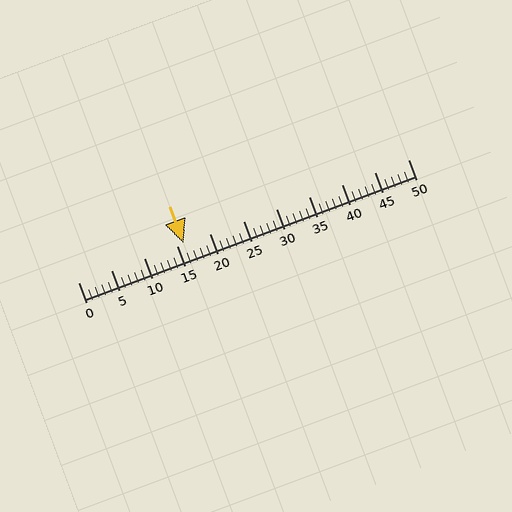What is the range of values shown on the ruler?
The ruler shows values from 0 to 50.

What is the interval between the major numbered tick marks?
The major tick marks are spaced 5 units apart.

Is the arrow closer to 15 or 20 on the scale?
The arrow is closer to 15.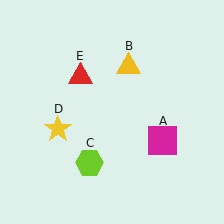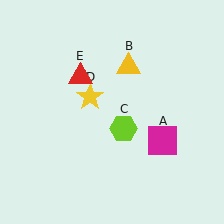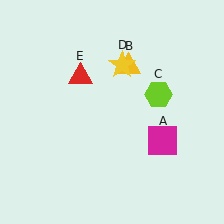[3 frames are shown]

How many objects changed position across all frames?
2 objects changed position: lime hexagon (object C), yellow star (object D).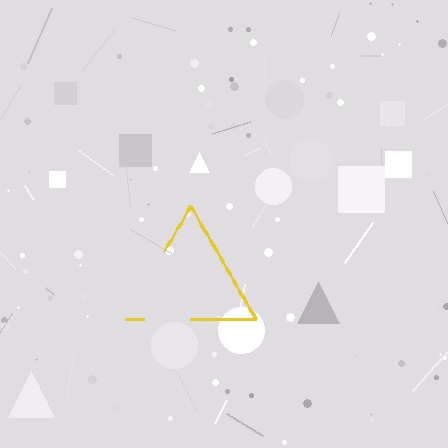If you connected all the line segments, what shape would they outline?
They would outline a triangle.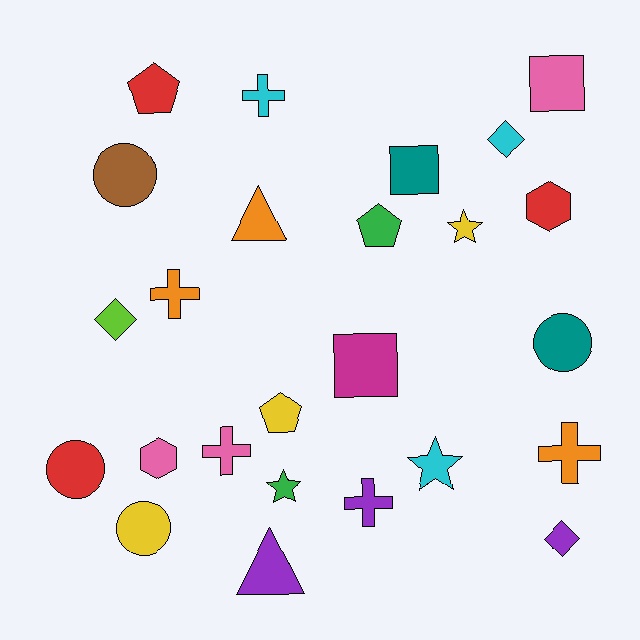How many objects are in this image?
There are 25 objects.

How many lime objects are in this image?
There is 1 lime object.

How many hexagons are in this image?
There are 2 hexagons.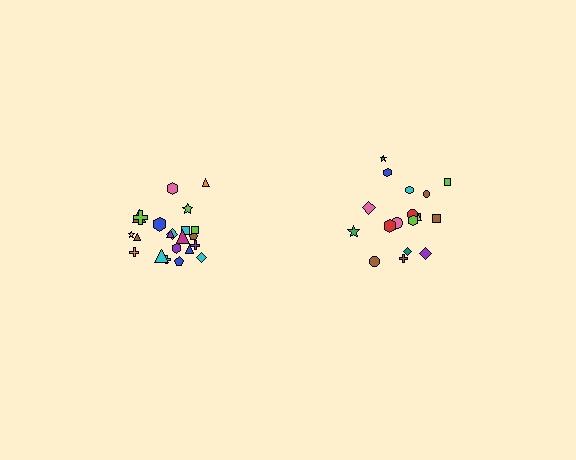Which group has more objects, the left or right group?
The left group.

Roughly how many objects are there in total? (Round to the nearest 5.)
Roughly 40 objects in total.